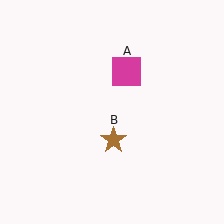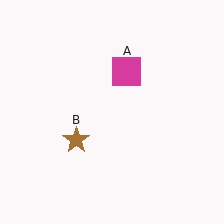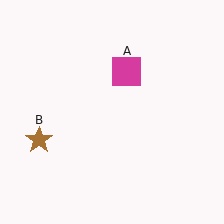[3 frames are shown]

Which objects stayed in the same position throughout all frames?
Magenta square (object A) remained stationary.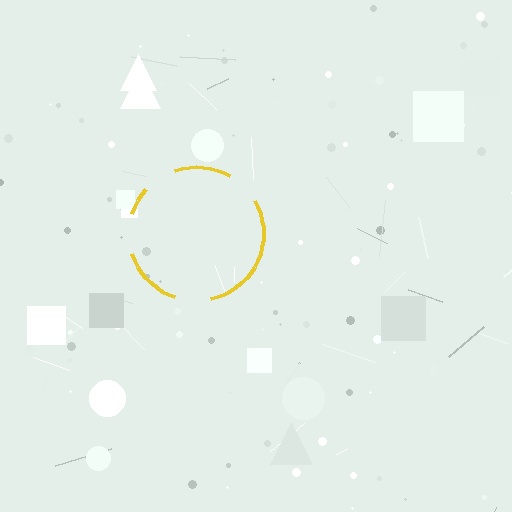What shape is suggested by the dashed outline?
The dashed outline suggests a circle.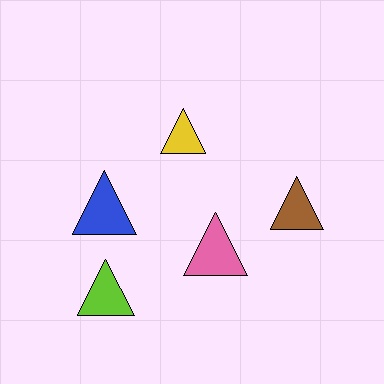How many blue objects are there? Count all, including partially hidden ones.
There is 1 blue object.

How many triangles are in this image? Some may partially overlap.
There are 5 triangles.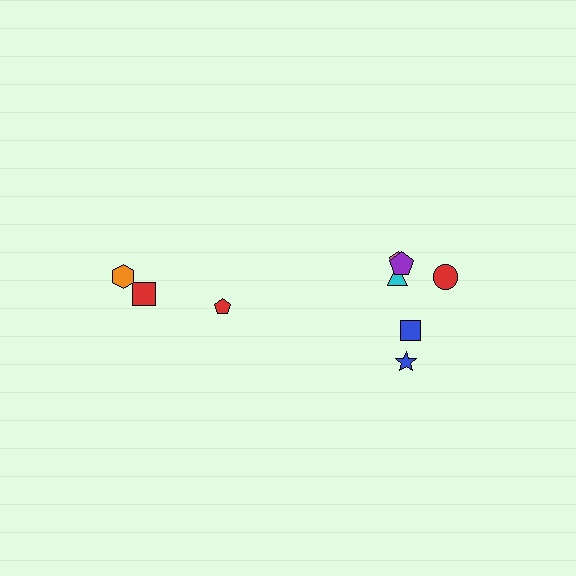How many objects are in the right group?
There are 6 objects.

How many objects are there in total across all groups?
There are 9 objects.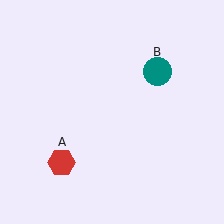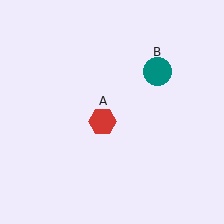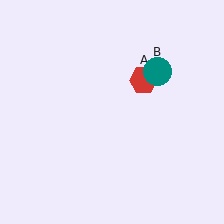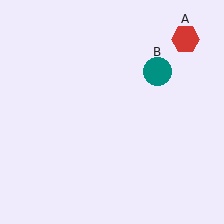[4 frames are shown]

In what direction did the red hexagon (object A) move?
The red hexagon (object A) moved up and to the right.